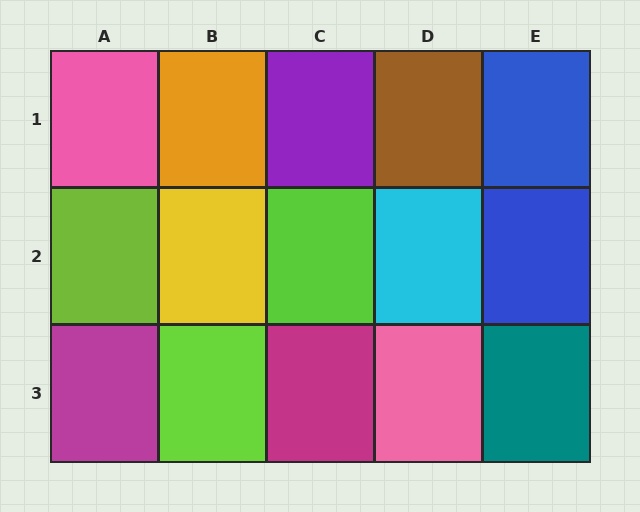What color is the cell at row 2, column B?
Yellow.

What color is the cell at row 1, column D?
Brown.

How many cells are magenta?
2 cells are magenta.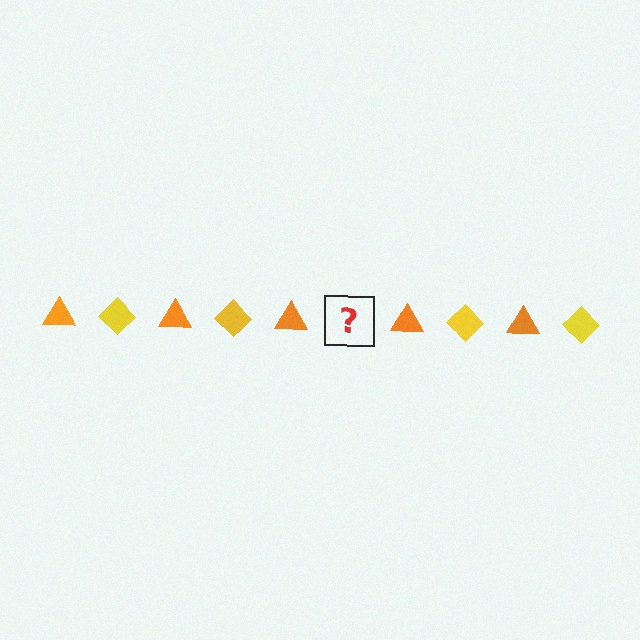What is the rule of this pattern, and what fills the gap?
The rule is that the pattern alternates between orange triangle and yellow diamond. The gap should be filled with a yellow diamond.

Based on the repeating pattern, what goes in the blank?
The blank should be a yellow diamond.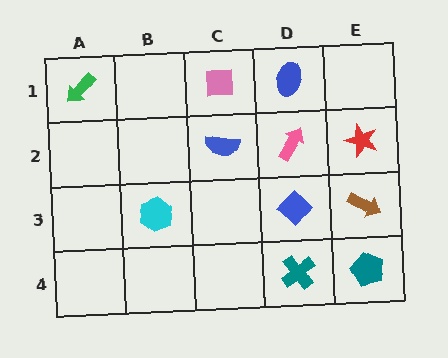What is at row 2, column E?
A red star.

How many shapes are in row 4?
2 shapes.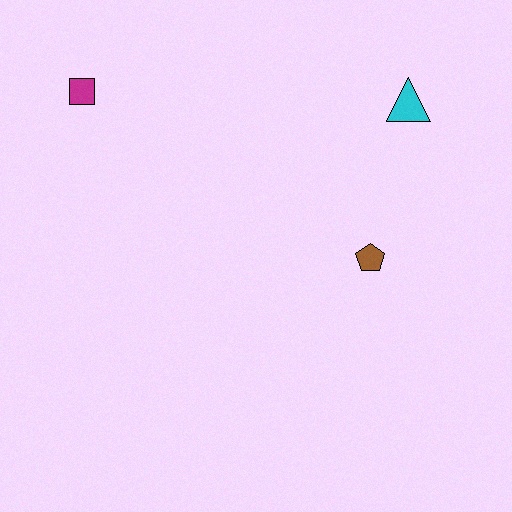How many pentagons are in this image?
There is 1 pentagon.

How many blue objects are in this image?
There are no blue objects.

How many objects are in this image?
There are 3 objects.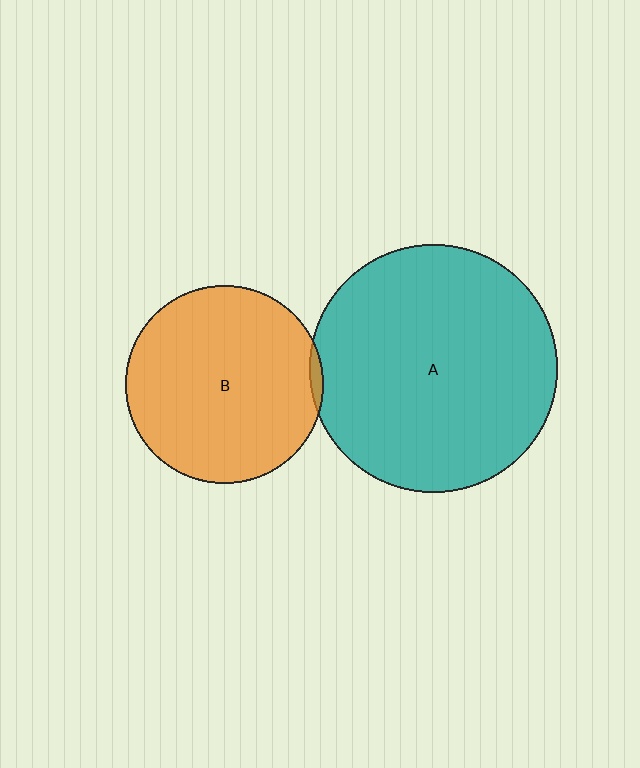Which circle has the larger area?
Circle A (teal).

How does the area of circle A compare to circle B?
Approximately 1.6 times.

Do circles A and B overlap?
Yes.